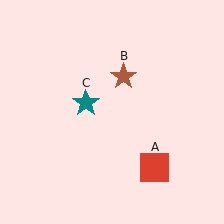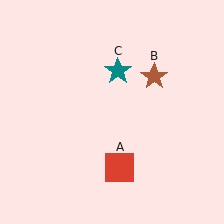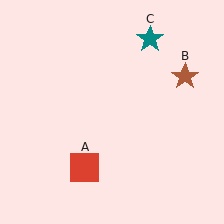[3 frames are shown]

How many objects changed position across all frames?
3 objects changed position: red square (object A), brown star (object B), teal star (object C).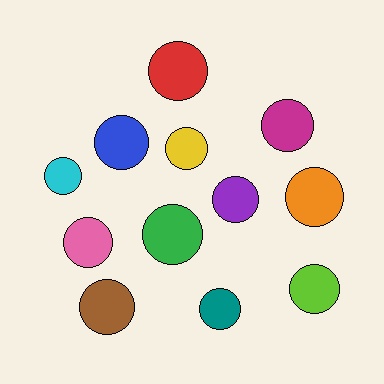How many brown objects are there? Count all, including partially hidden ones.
There is 1 brown object.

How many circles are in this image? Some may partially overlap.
There are 12 circles.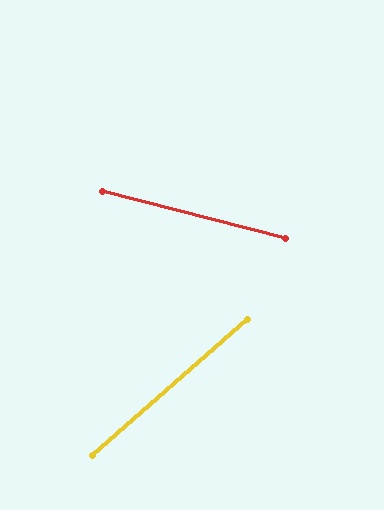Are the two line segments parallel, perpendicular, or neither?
Neither parallel nor perpendicular — they differ by about 55°.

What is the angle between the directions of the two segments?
Approximately 55 degrees.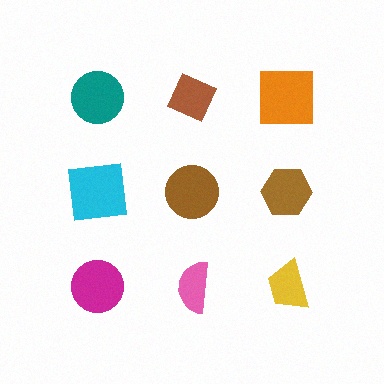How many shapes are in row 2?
3 shapes.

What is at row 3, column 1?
A magenta circle.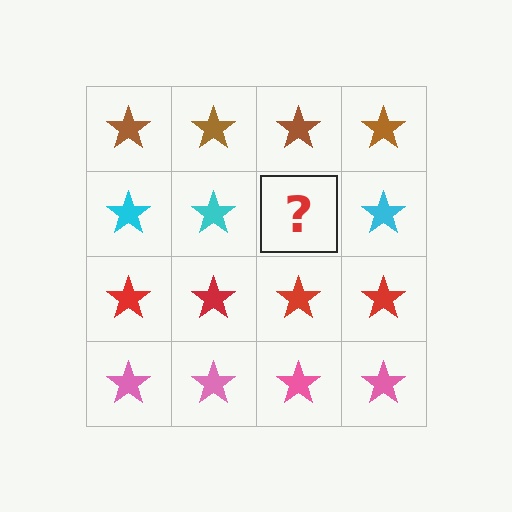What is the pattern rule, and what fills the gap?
The rule is that each row has a consistent color. The gap should be filled with a cyan star.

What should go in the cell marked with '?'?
The missing cell should contain a cyan star.